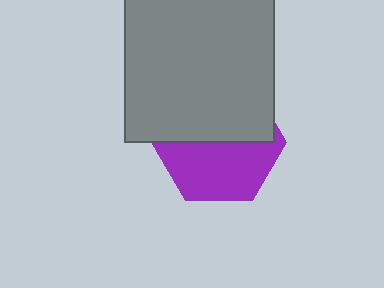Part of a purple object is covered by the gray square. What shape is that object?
It is a hexagon.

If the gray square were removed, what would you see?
You would see the complete purple hexagon.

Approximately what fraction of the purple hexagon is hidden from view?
Roughly 50% of the purple hexagon is hidden behind the gray square.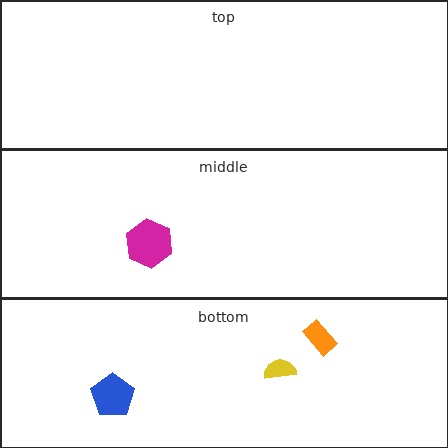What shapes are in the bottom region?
The blue pentagon, the yellow semicircle, the orange rectangle.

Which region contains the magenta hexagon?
The middle region.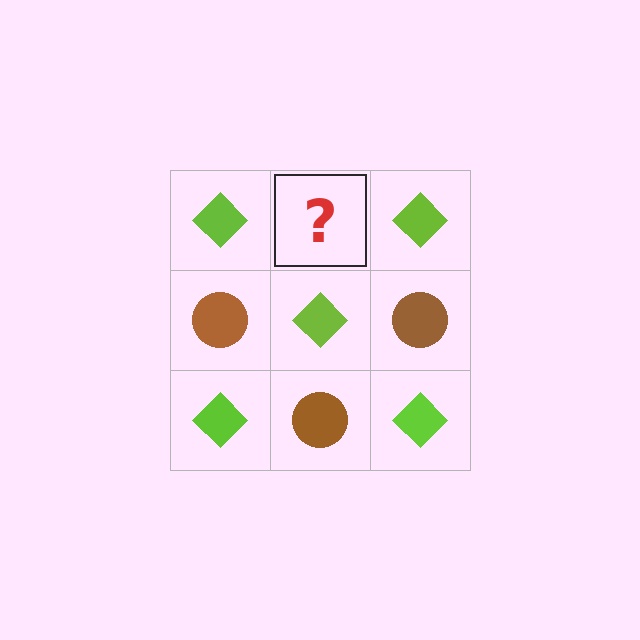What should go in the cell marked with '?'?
The missing cell should contain a brown circle.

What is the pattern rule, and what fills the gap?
The rule is that it alternates lime diamond and brown circle in a checkerboard pattern. The gap should be filled with a brown circle.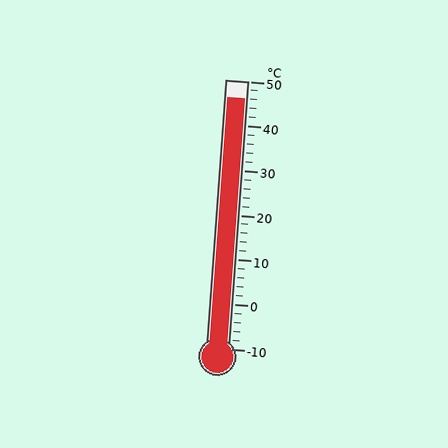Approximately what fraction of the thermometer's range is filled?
The thermometer is filled to approximately 95% of its range.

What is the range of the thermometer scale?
The thermometer scale ranges from -10°C to 50°C.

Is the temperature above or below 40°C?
The temperature is above 40°C.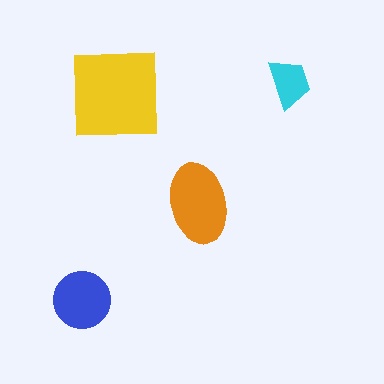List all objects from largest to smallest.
The yellow square, the orange ellipse, the blue circle, the cyan trapezoid.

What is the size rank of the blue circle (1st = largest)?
3rd.